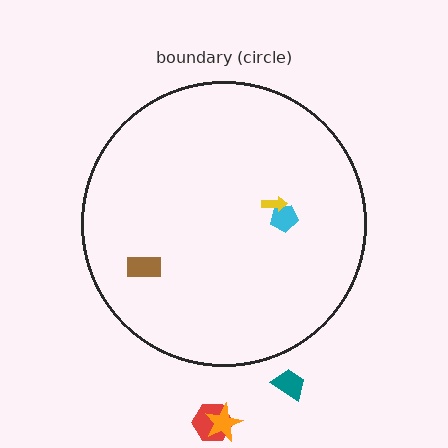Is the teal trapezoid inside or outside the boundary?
Outside.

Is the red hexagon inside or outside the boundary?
Outside.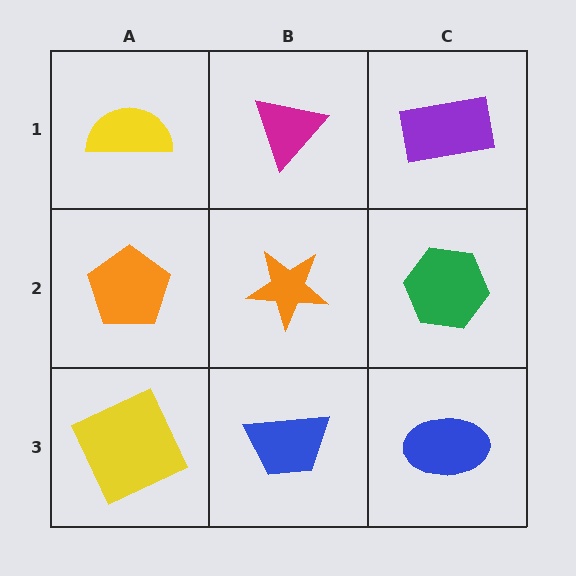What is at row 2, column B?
An orange star.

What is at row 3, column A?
A yellow square.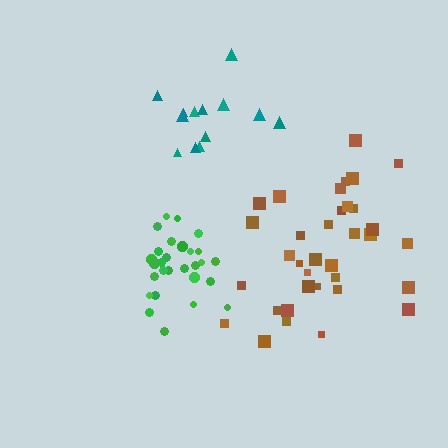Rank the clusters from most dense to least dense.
green, teal, brown.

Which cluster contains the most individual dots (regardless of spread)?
Brown (35).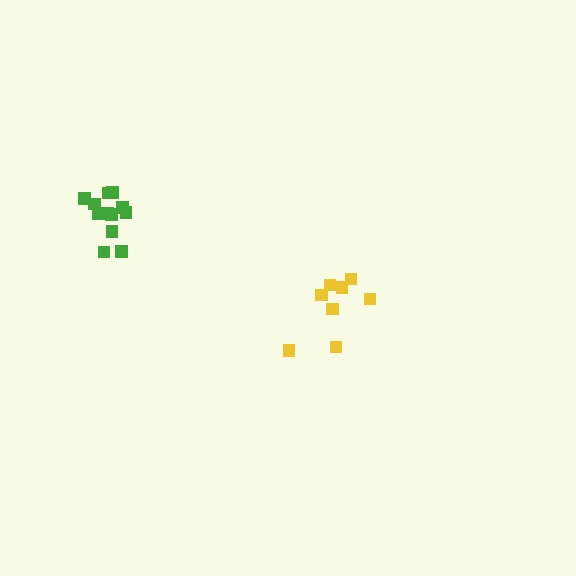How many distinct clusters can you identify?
There are 2 distinct clusters.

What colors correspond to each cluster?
The clusters are colored: green, yellow.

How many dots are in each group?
Group 1: 12 dots, Group 2: 8 dots (20 total).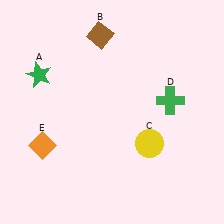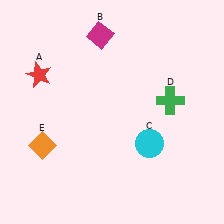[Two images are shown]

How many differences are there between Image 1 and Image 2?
There are 3 differences between the two images.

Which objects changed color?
A changed from green to red. B changed from brown to magenta. C changed from yellow to cyan.